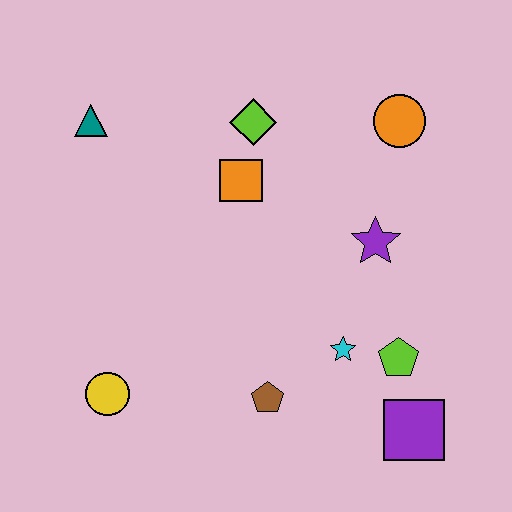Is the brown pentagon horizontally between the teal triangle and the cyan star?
Yes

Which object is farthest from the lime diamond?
The purple square is farthest from the lime diamond.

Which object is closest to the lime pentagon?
The cyan star is closest to the lime pentagon.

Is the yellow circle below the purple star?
Yes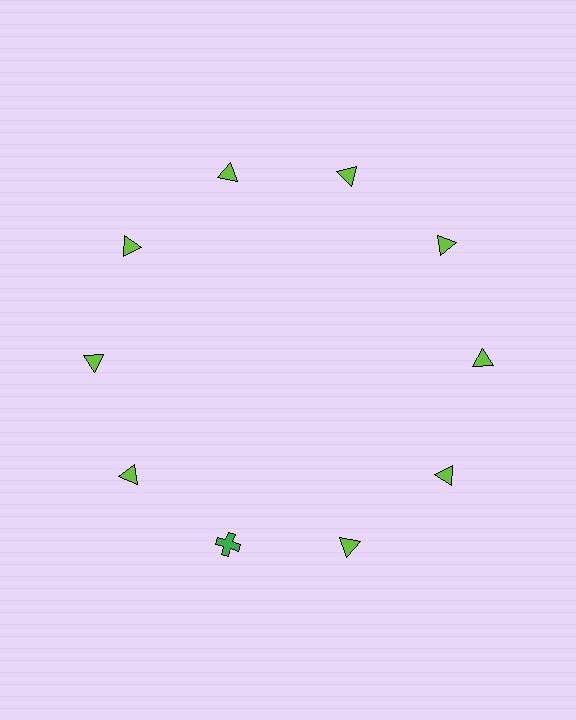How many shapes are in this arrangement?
There are 10 shapes arranged in a ring pattern.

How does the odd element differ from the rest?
It differs in both color (green instead of lime) and shape (cross instead of triangle).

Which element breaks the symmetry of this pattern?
The green cross at roughly the 7 o'clock position breaks the symmetry. All other shapes are lime triangles.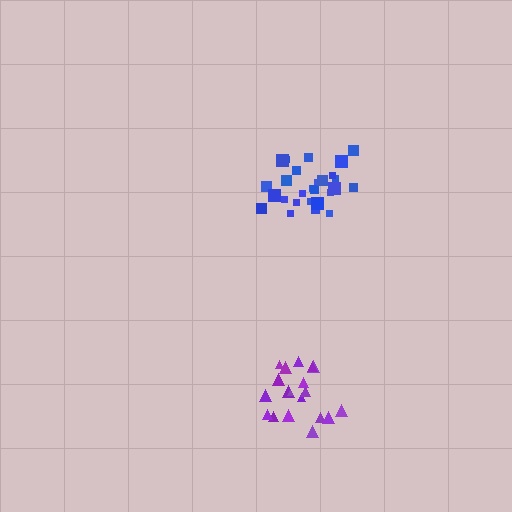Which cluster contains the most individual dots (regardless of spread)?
Blue (27).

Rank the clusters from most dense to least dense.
blue, purple.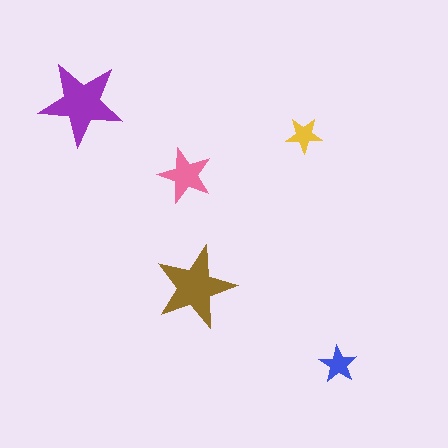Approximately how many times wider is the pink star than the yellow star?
About 1.5 times wider.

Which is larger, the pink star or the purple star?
The purple one.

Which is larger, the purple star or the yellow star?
The purple one.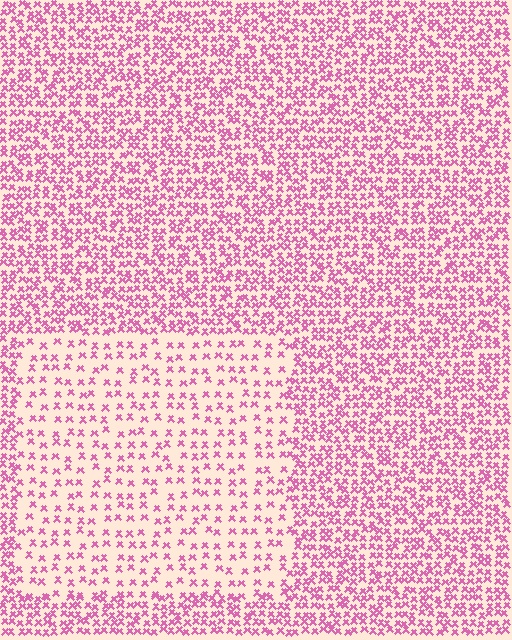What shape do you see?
I see a rectangle.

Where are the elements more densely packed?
The elements are more densely packed outside the rectangle boundary.